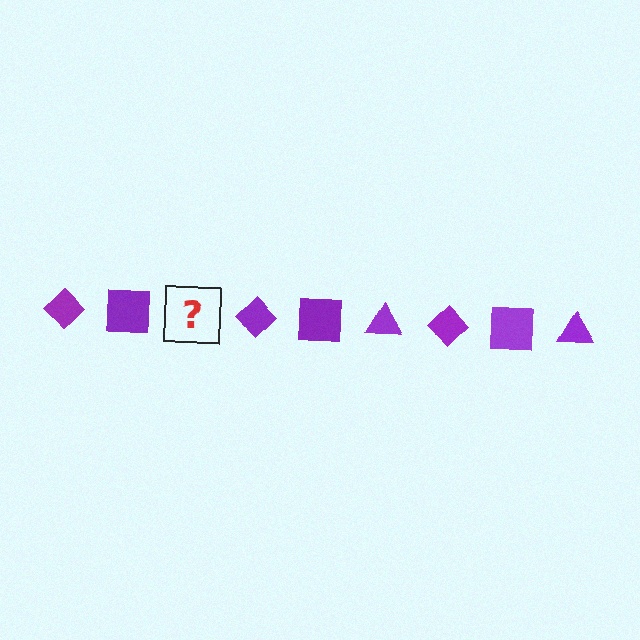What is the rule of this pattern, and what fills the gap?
The rule is that the pattern cycles through diamond, square, triangle shapes in purple. The gap should be filled with a purple triangle.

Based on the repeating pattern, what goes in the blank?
The blank should be a purple triangle.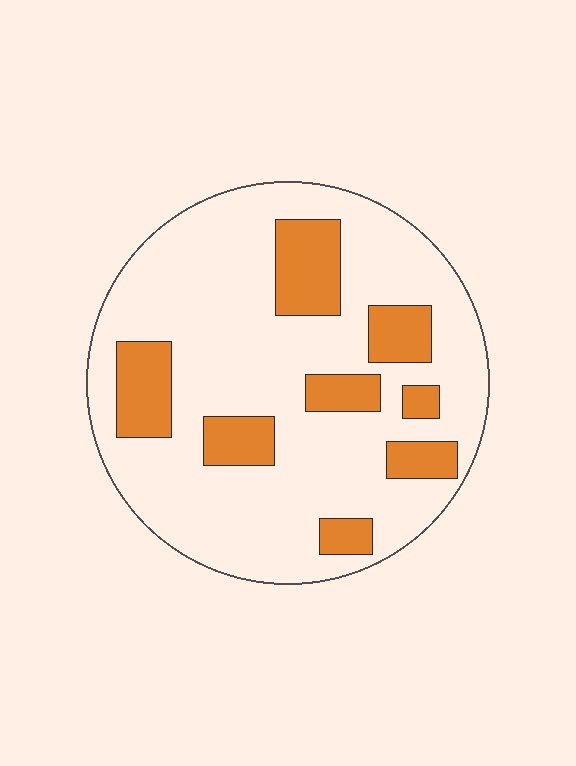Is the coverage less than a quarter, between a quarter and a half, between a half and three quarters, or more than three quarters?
Less than a quarter.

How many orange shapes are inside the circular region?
8.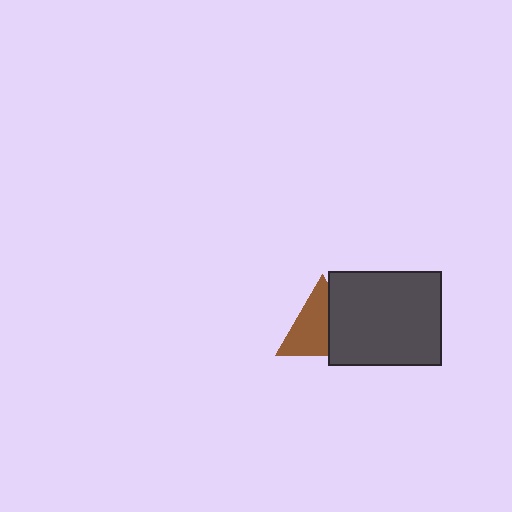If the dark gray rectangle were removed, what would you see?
You would see the complete brown triangle.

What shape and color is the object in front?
The object in front is a dark gray rectangle.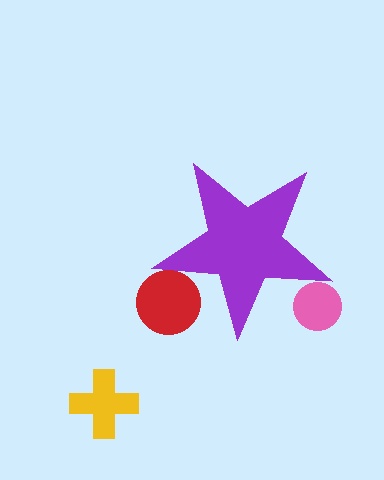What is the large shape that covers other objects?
A purple star.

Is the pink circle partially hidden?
Yes, the pink circle is partially hidden behind the purple star.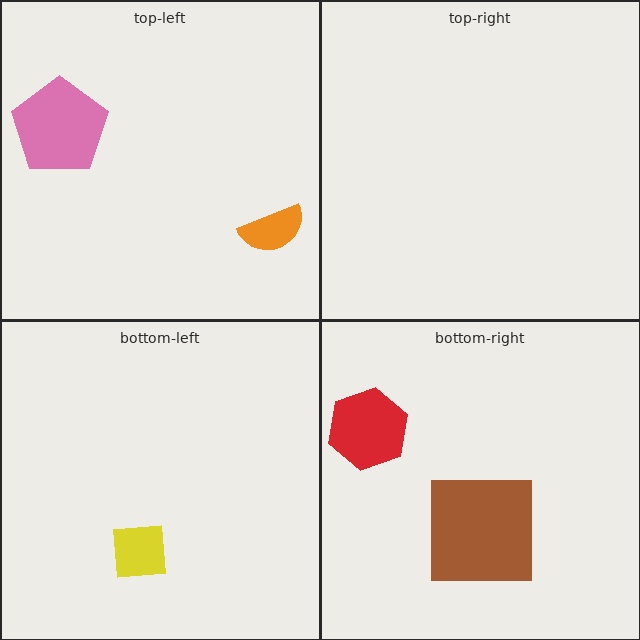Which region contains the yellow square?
The bottom-left region.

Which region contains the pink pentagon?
The top-left region.